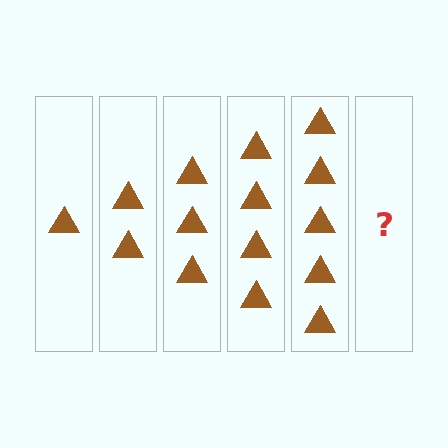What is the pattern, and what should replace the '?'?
The pattern is that each step adds one more triangle. The '?' should be 6 triangles.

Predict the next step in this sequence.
The next step is 6 triangles.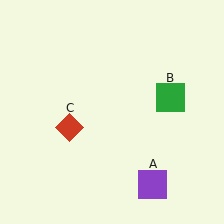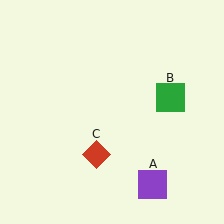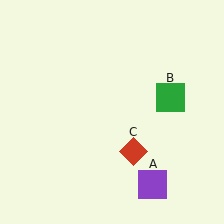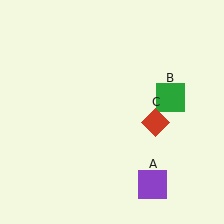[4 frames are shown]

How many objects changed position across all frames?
1 object changed position: red diamond (object C).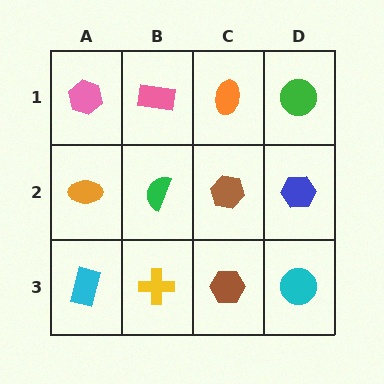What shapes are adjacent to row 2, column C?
An orange ellipse (row 1, column C), a brown hexagon (row 3, column C), a green semicircle (row 2, column B), a blue hexagon (row 2, column D).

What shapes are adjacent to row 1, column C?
A brown hexagon (row 2, column C), a pink rectangle (row 1, column B), a green circle (row 1, column D).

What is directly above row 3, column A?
An orange ellipse.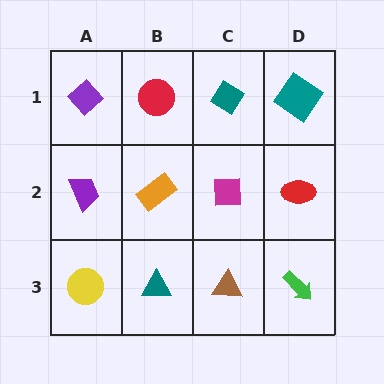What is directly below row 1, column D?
A red ellipse.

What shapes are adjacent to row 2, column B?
A red circle (row 1, column B), a teal triangle (row 3, column B), a purple trapezoid (row 2, column A), a magenta square (row 2, column C).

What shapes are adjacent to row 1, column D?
A red ellipse (row 2, column D), a teal diamond (row 1, column C).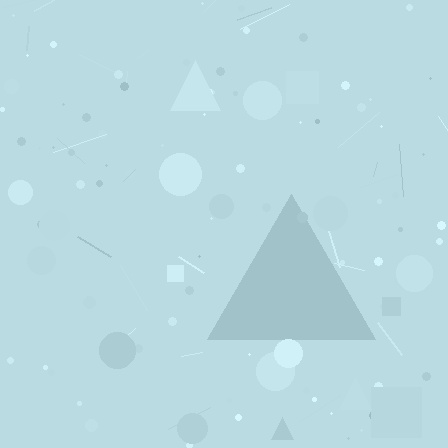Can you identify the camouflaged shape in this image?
The camouflaged shape is a triangle.